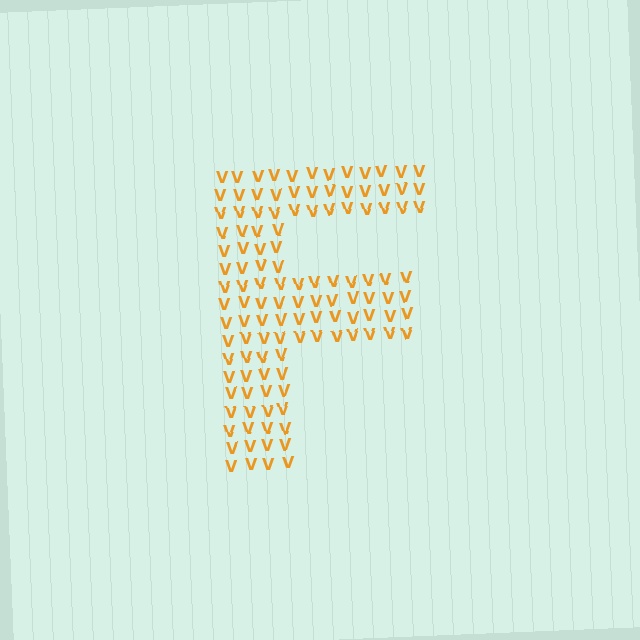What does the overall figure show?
The overall figure shows the letter F.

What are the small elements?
The small elements are letter V's.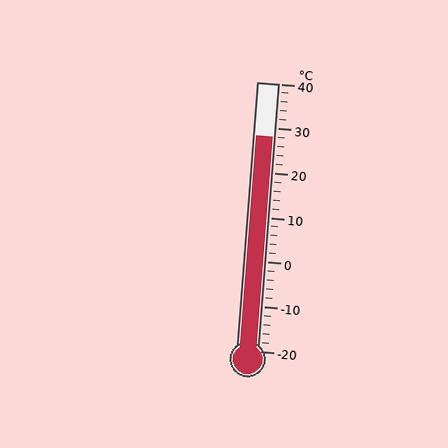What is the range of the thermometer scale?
The thermometer scale ranges from -20°C to 40°C.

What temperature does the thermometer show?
The thermometer shows approximately 28°C.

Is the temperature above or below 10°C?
The temperature is above 10°C.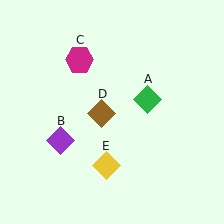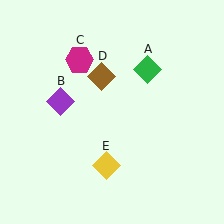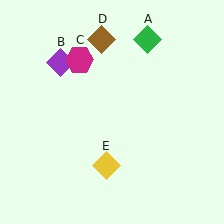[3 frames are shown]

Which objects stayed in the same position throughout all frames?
Magenta hexagon (object C) and yellow diamond (object E) remained stationary.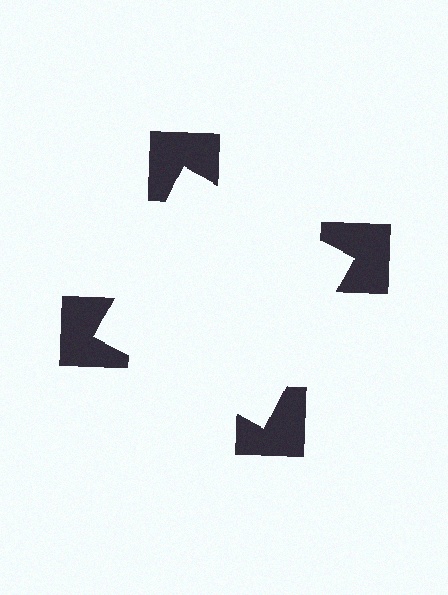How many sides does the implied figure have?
4 sides.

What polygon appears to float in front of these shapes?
An illusory square — its edges are inferred from the aligned wedge cuts in the notched squares, not physically drawn.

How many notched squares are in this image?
There are 4 — one at each vertex of the illusory square.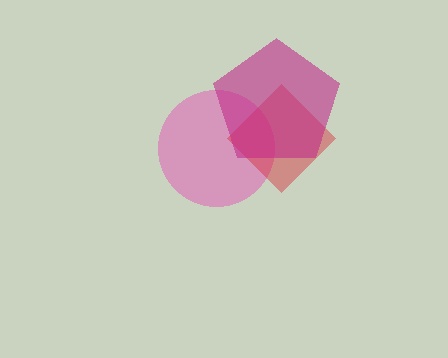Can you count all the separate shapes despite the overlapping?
Yes, there are 3 separate shapes.